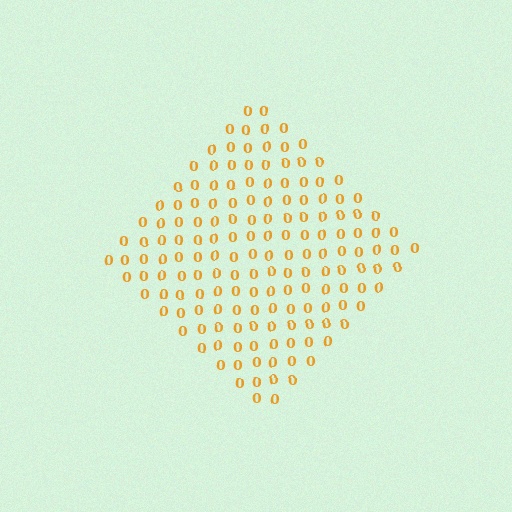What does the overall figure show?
The overall figure shows a diamond.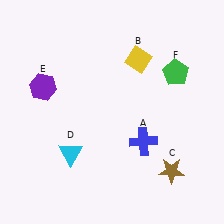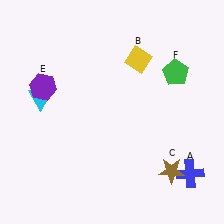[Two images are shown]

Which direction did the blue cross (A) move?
The blue cross (A) moved right.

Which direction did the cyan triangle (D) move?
The cyan triangle (D) moved up.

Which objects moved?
The objects that moved are: the blue cross (A), the cyan triangle (D).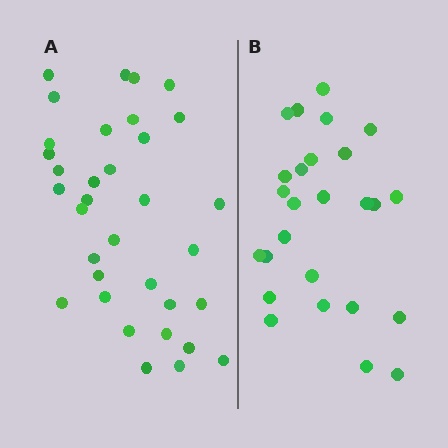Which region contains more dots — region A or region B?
Region A (the left region) has more dots.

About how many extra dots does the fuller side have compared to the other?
Region A has roughly 8 or so more dots than region B.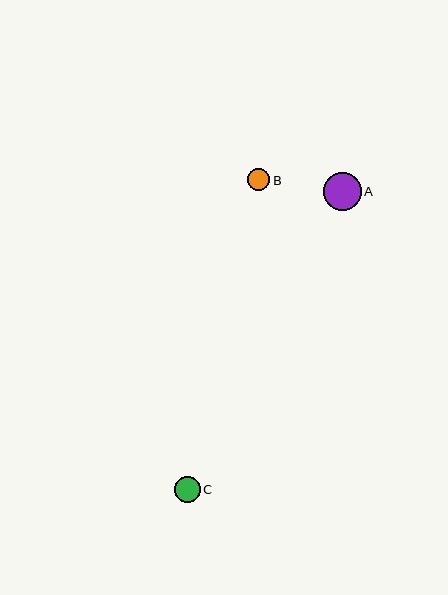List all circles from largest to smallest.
From largest to smallest: A, C, B.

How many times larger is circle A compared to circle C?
Circle A is approximately 1.5 times the size of circle C.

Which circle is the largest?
Circle A is the largest with a size of approximately 38 pixels.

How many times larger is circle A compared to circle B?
Circle A is approximately 1.8 times the size of circle B.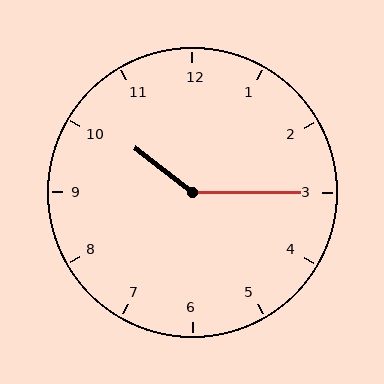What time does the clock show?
10:15.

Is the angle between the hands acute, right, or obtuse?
It is obtuse.